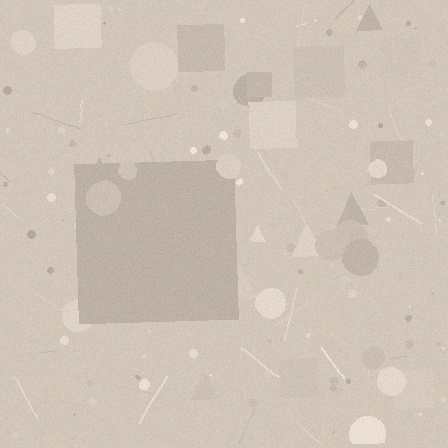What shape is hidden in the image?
A square is hidden in the image.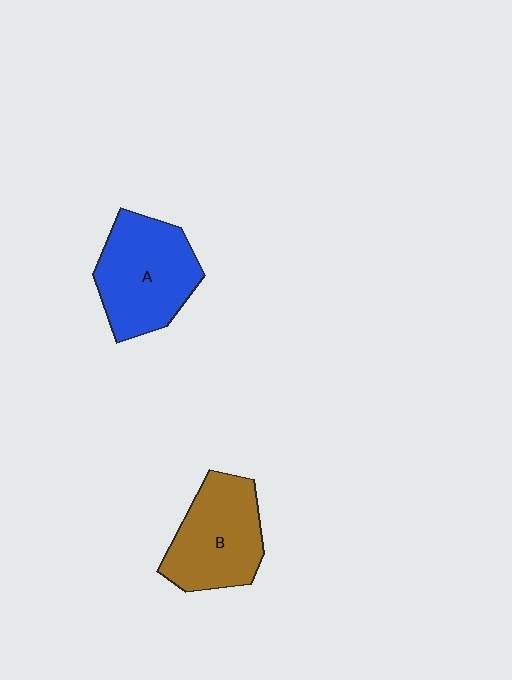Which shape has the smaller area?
Shape B (brown).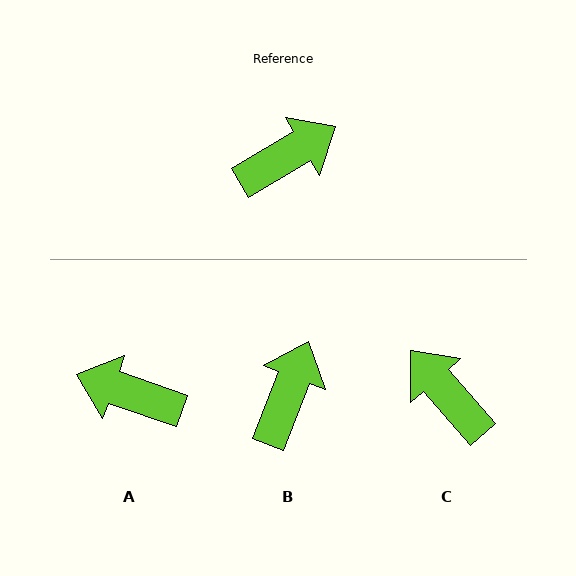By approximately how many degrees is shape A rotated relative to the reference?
Approximately 131 degrees counter-clockwise.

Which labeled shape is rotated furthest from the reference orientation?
A, about 131 degrees away.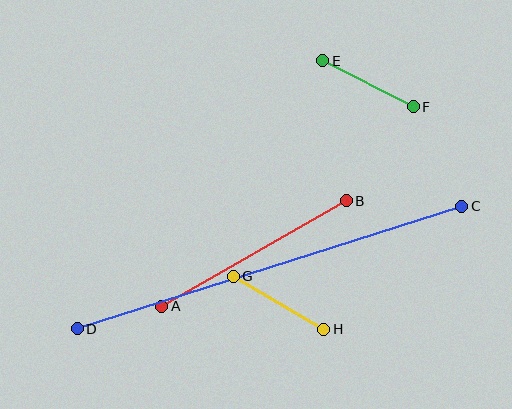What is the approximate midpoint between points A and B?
The midpoint is at approximately (254, 254) pixels.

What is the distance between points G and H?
The distance is approximately 105 pixels.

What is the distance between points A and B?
The distance is approximately 212 pixels.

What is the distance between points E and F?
The distance is approximately 102 pixels.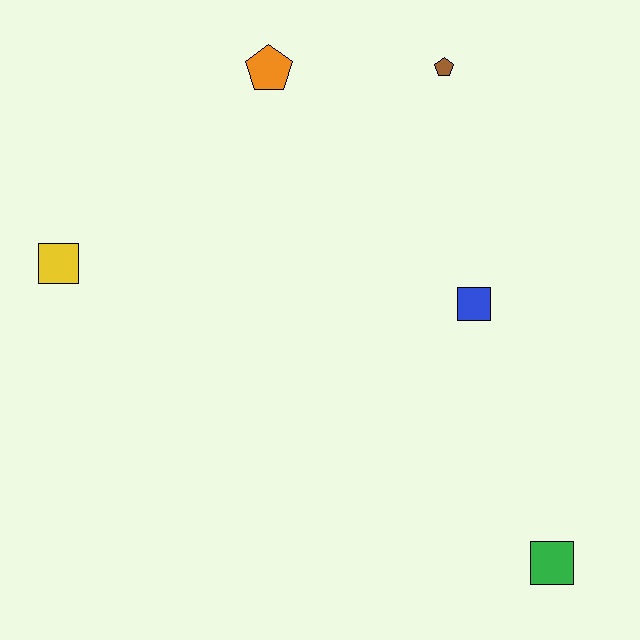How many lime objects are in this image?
There are no lime objects.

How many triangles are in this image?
There are no triangles.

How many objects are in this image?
There are 5 objects.